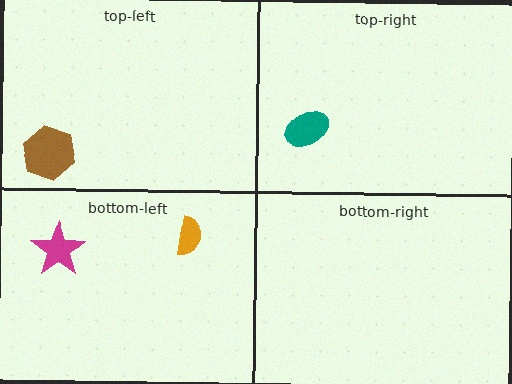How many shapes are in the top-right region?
1.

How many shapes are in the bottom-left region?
2.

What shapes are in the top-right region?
The teal ellipse.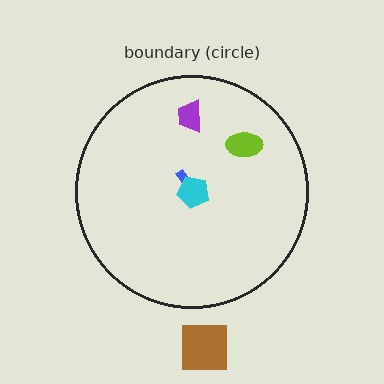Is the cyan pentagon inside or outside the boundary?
Inside.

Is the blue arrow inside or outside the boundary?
Inside.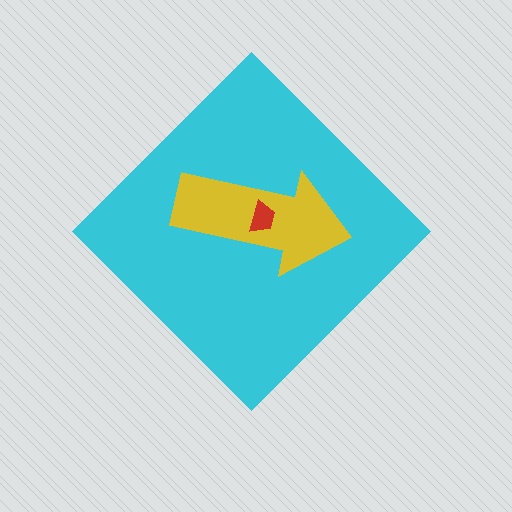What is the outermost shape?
The cyan diamond.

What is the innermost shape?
The red trapezoid.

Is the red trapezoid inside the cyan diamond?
Yes.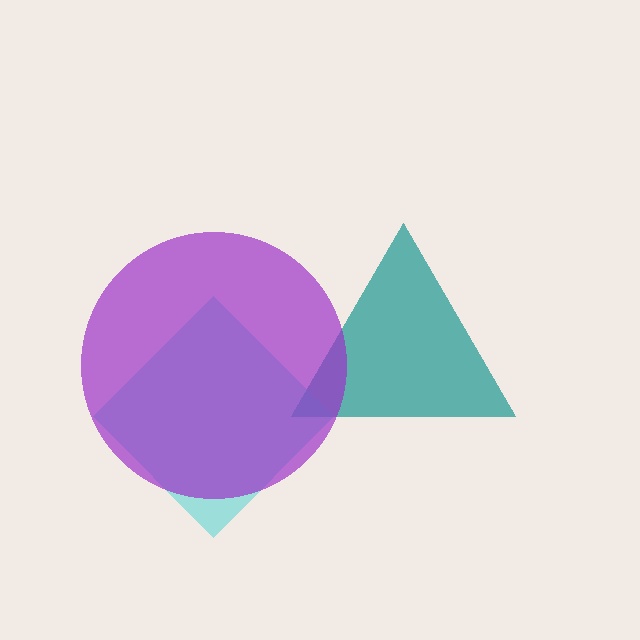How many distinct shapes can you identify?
There are 3 distinct shapes: a teal triangle, a cyan diamond, a purple circle.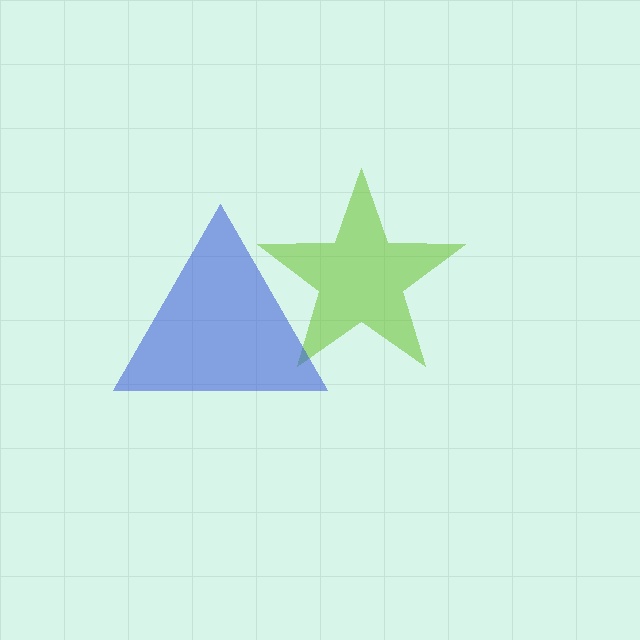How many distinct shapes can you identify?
There are 2 distinct shapes: a lime star, a blue triangle.